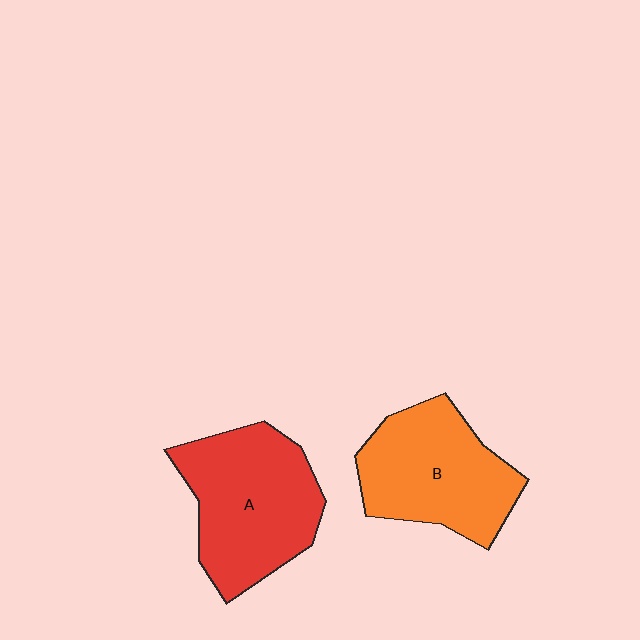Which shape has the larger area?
Shape A (red).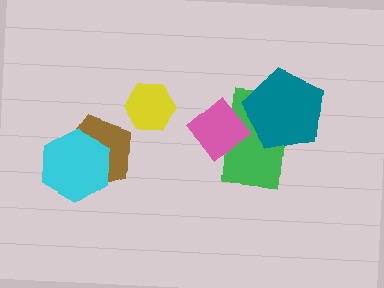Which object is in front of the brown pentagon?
The cyan hexagon is in front of the brown pentagon.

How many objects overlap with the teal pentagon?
1 object overlaps with the teal pentagon.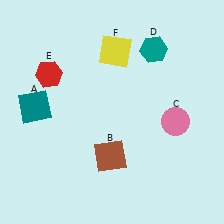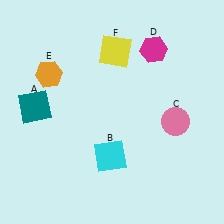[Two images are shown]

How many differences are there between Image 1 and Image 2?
There are 3 differences between the two images.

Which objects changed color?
B changed from brown to cyan. D changed from teal to magenta. E changed from red to orange.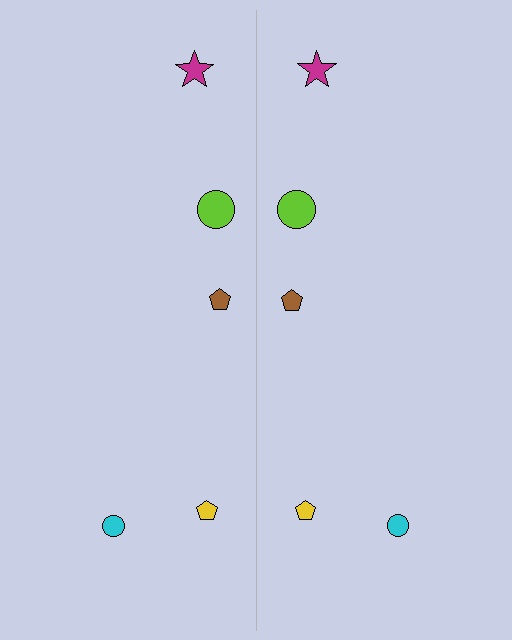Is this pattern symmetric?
Yes, this pattern has bilateral (reflection) symmetry.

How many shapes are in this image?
There are 10 shapes in this image.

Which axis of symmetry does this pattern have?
The pattern has a vertical axis of symmetry running through the center of the image.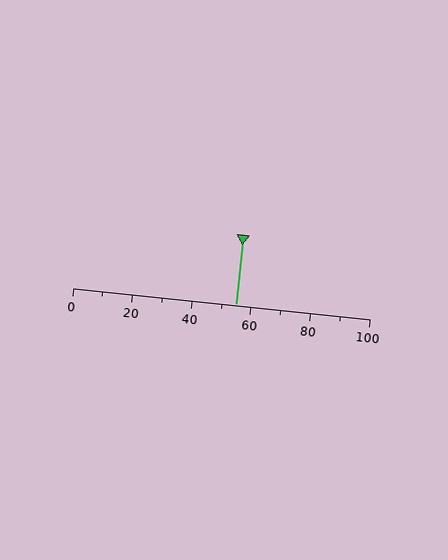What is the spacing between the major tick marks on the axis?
The major ticks are spaced 20 apart.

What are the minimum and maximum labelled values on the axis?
The axis runs from 0 to 100.